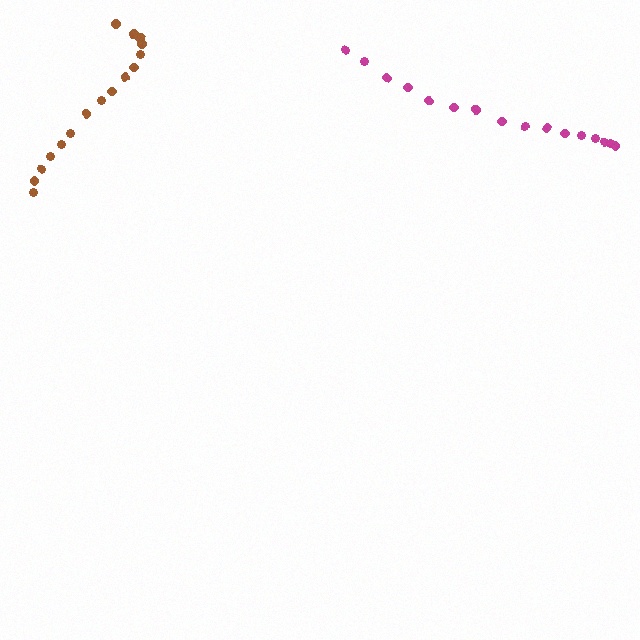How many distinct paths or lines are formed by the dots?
There are 2 distinct paths.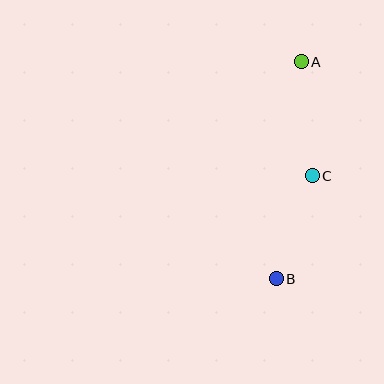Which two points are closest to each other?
Points B and C are closest to each other.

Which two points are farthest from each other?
Points A and B are farthest from each other.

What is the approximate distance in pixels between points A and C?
The distance between A and C is approximately 115 pixels.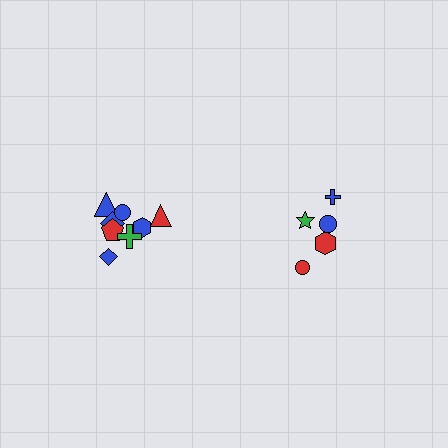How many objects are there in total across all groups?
There are 13 objects.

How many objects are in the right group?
There are 5 objects.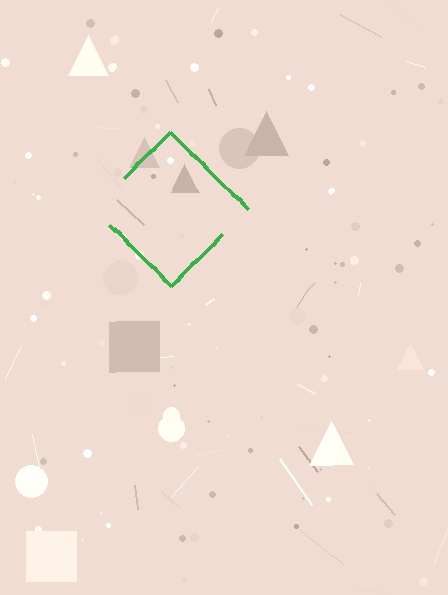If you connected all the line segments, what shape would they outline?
They would outline a diamond.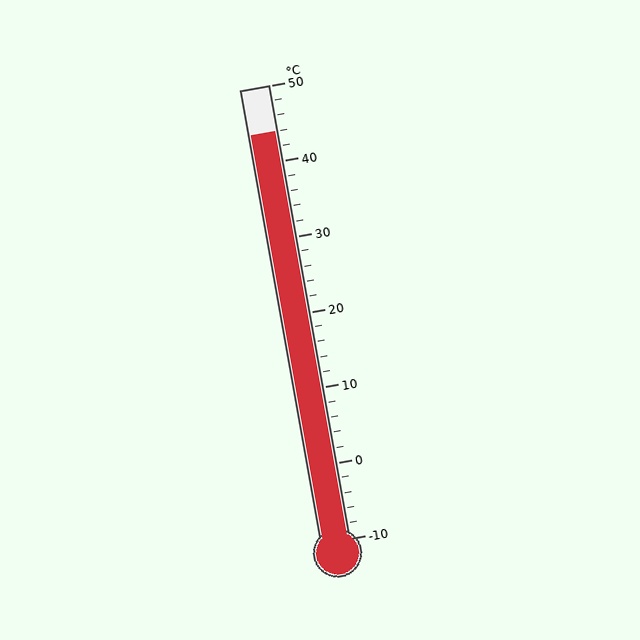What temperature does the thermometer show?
The thermometer shows approximately 44°C.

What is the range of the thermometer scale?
The thermometer scale ranges from -10°C to 50°C.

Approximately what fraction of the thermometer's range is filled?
The thermometer is filled to approximately 90% of its range.